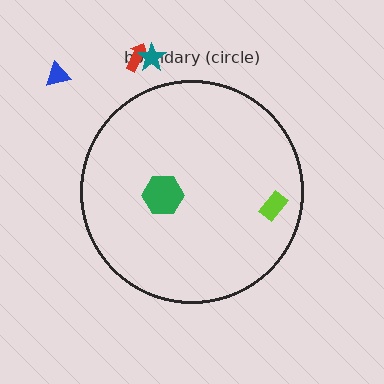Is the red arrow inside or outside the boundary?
Outside.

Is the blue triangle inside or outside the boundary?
Outside.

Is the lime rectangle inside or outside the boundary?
Inside.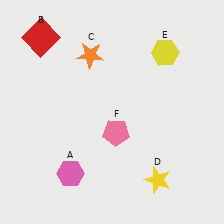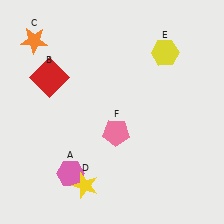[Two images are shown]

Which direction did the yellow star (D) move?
The yellow star (D) moved left.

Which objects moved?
The objects that moved are: the red square (B), the orange star (C), the yellow star (D).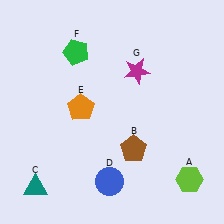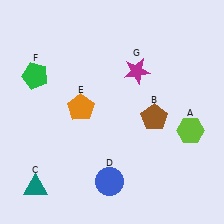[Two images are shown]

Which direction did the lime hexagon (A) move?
The lime hexagon (A) moved up.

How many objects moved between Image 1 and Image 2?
3 objects moved between the two images.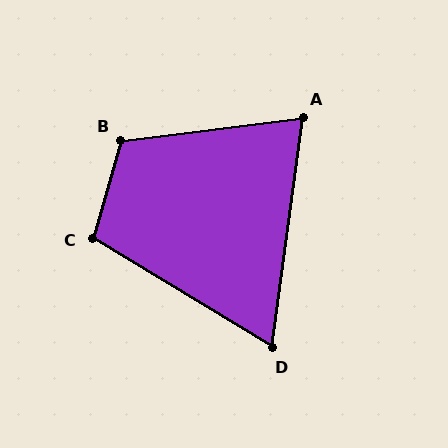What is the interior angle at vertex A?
Approximately 75 degrees (acute).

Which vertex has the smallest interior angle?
D, at approximately 66 degrees.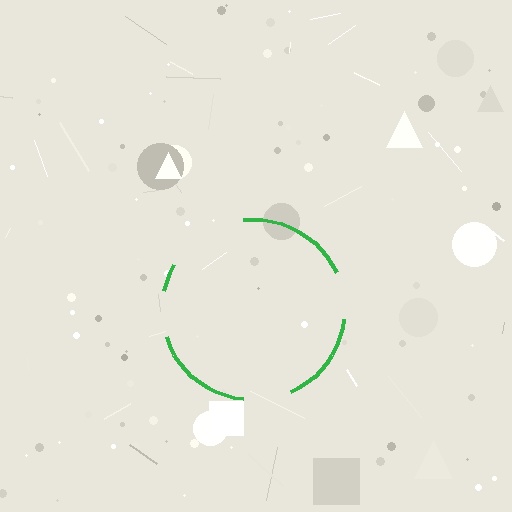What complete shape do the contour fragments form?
The contour fragments form a circle.